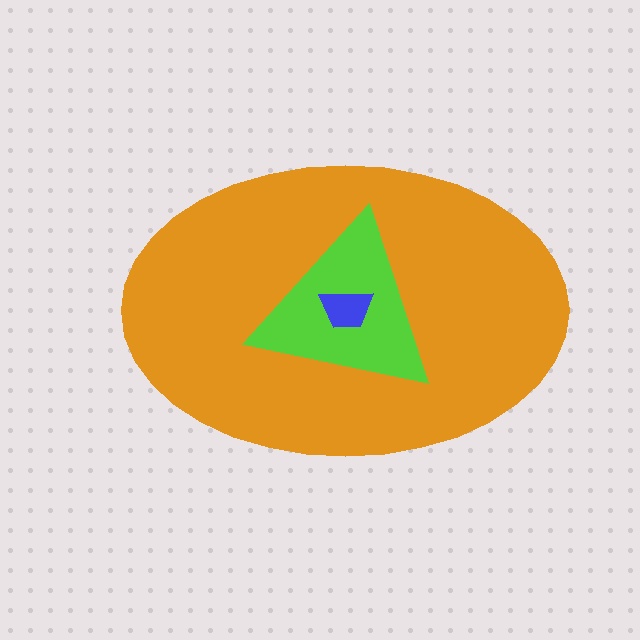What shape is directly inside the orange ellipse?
The lime triangle.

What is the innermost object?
The blue trapezoid.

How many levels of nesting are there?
3.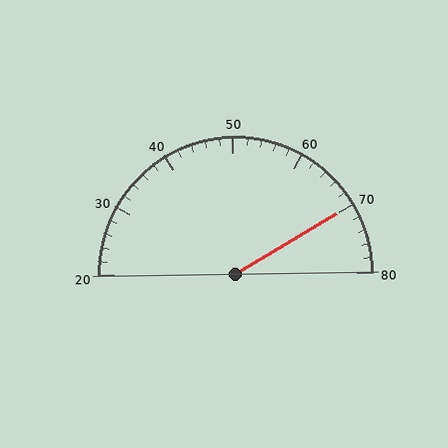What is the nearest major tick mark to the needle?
The nearest major tick mark is 70.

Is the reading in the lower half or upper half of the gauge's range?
The reading is in the upper half of the range (20 to 80).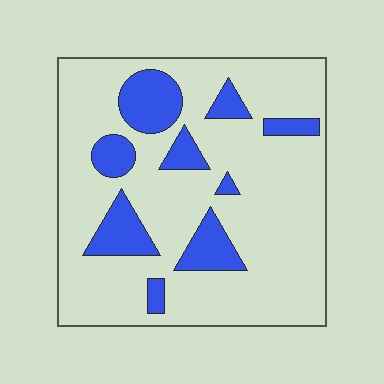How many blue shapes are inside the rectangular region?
9.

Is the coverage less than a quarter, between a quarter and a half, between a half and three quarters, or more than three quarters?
Less than a quarter.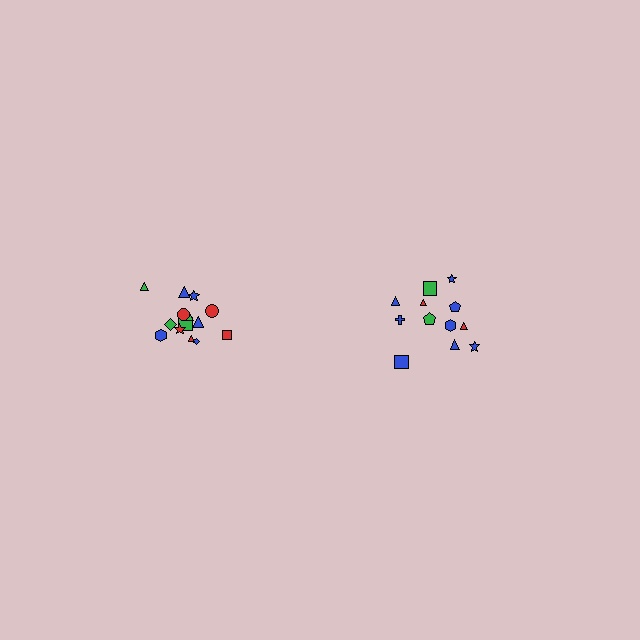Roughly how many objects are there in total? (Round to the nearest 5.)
Roughly 25 objects in total.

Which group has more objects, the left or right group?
The left group.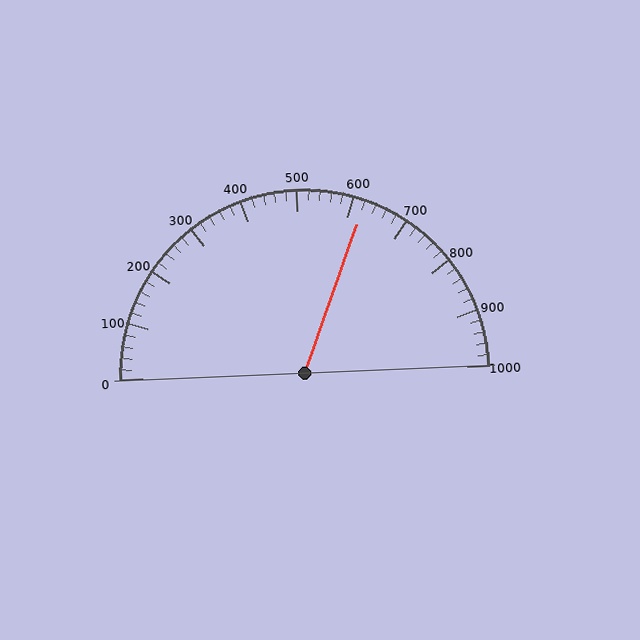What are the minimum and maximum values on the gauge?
The gauge ranges from 0 to 1000.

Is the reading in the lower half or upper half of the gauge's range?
The reading is in the upper half of the range (0 to 1000).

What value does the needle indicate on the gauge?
The needle indicates approximately 620.